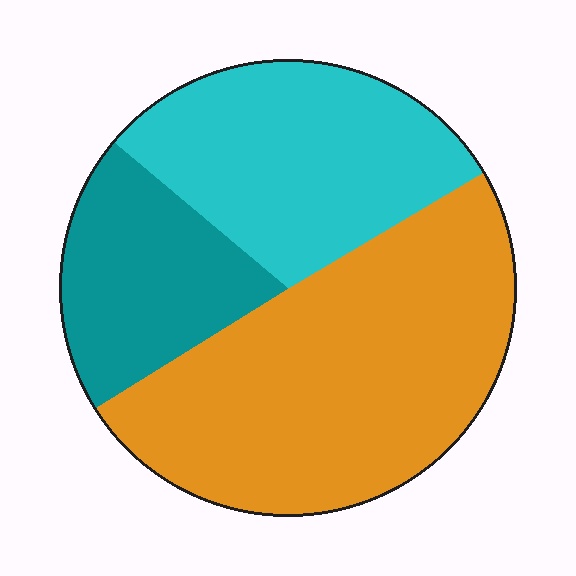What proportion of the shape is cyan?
Cyan covers around 30% of the shape.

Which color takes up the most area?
Orange, at roughly 50%.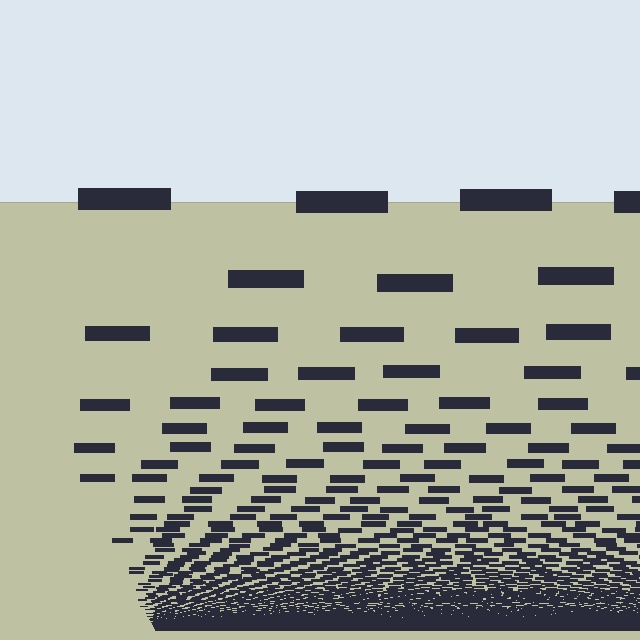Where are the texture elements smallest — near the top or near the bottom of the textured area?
Near the bottom.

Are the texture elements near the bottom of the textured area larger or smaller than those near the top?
Smaller. The gradient is inverted — elements near the bottom are smaller and denser.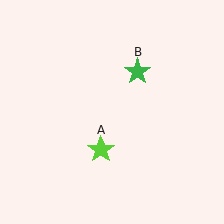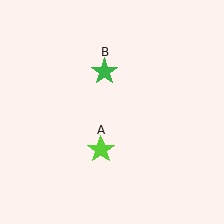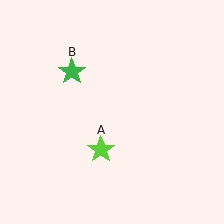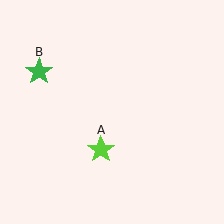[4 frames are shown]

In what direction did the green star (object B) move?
The green star (object B) moved left.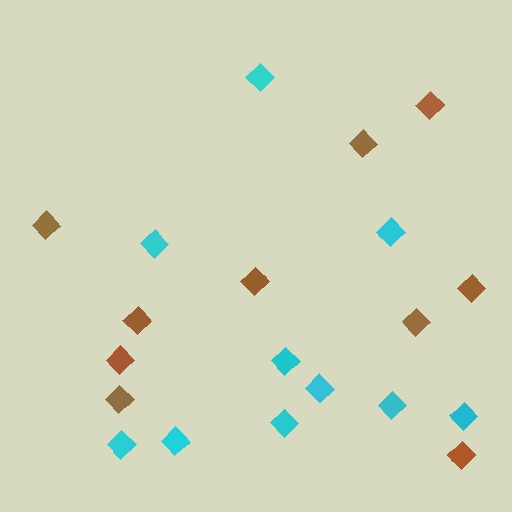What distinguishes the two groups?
There are 2 groups: one group of cyan diamonds (10) and one group of brown diamonds (10).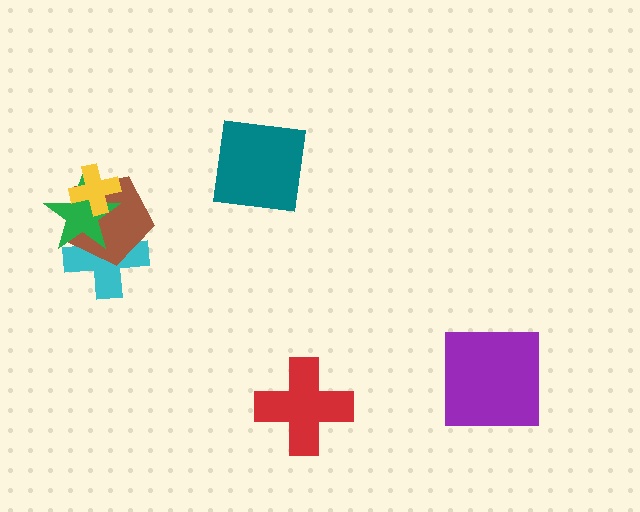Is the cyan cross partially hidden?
Yes, it is partially covered by another shape.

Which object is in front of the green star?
The yellow cross is in front of the green star.